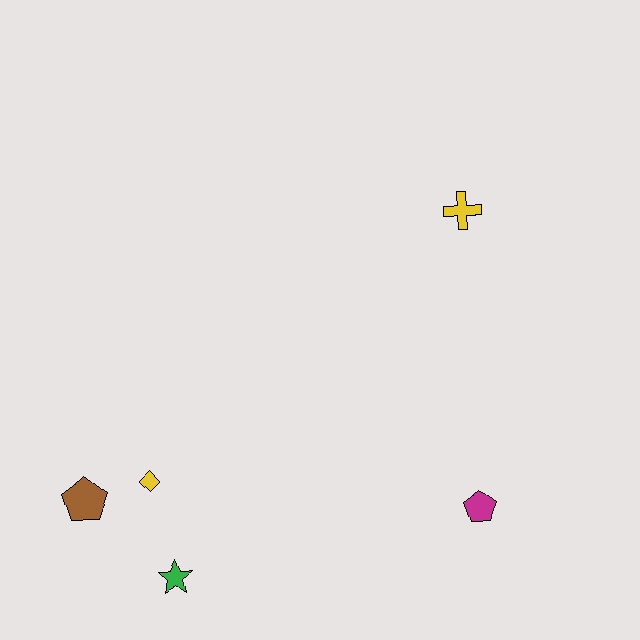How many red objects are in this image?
There are no red objects.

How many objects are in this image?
There are 5 objects.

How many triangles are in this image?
There are no triangles.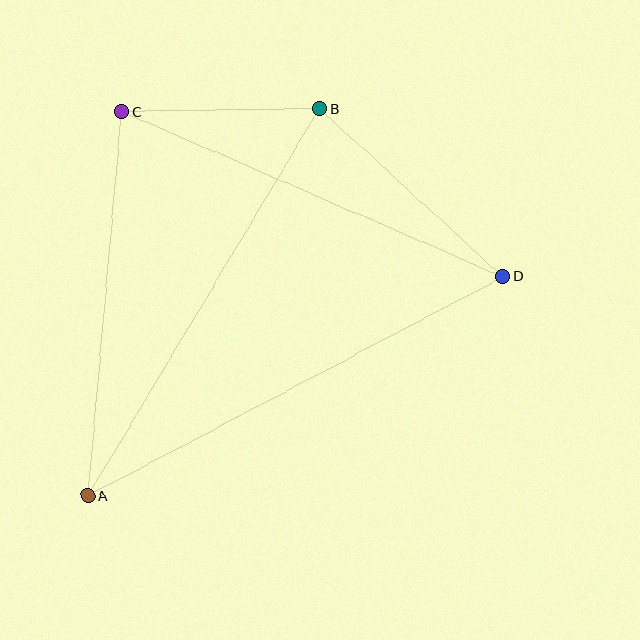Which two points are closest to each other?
Points B and C are closest to each other.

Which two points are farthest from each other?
Points A and D are farthest from each other.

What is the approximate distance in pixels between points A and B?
The distance between A and B is approximately 451 pixels.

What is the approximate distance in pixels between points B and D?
The distance between B and D is approximately 248 pixels.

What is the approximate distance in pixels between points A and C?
The distance between A and C is approximately 386 pixels.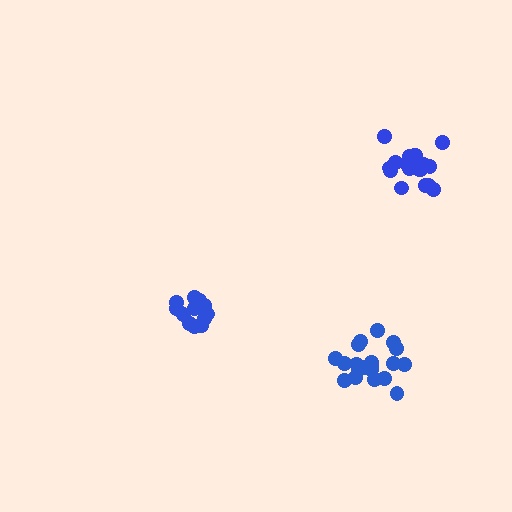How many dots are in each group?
Group 1: 19 dots, Group 2: 15 dots, Group 3: 20 dots (54 total).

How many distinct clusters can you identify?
There are 3 distinct clusters.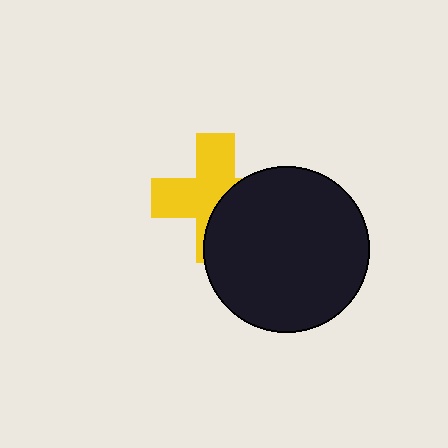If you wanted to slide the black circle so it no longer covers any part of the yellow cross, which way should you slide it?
Slide it right — that is the most direct way to separate the two shapes.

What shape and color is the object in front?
The object in front is a black circle.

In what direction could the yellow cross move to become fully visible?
The yellow cross could move left. That would shift it out from behind the black circle entirely.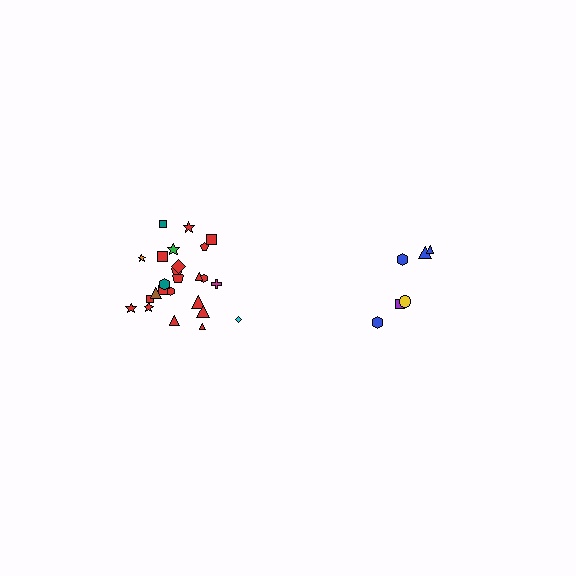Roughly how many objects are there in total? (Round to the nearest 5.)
Roughly 30 objects in total.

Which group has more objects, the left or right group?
The left group.